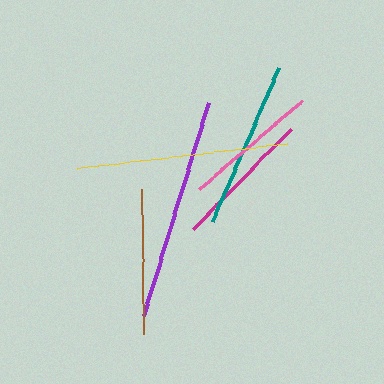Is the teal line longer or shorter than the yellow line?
The yellow line is longer than the teal line.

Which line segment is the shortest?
The pink line is the shortest at approximately 136 pixels.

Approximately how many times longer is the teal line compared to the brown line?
The teal line is approximately 1.2 times the length of the brown line.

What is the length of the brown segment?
The brown segment is approximately 145 pixels long.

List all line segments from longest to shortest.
From longest to shortest: purple, yellow, teal, brown, magenta, pink.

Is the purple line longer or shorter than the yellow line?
The purple line is longer than the yellow line.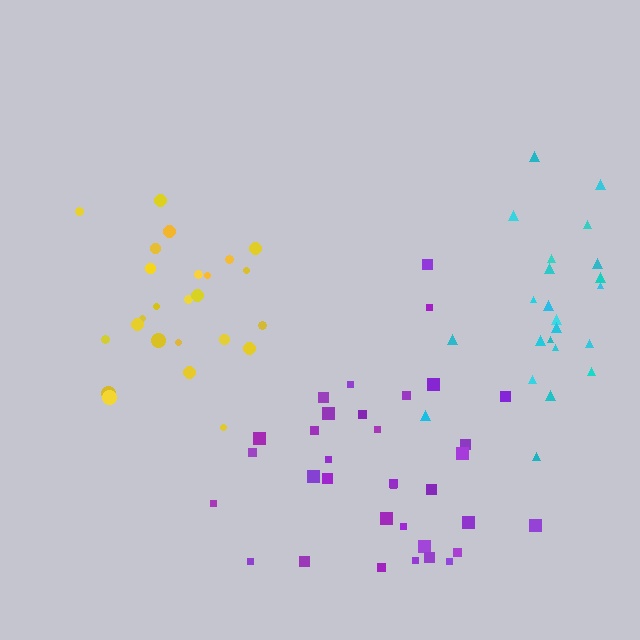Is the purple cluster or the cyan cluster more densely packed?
Purple.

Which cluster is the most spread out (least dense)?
Cyan.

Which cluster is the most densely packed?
Yellow.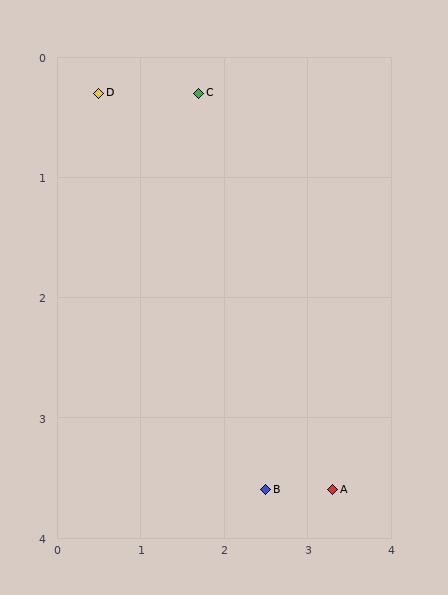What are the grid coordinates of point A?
Point A is at approximately (3.3, 3.6).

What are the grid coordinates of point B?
Point B is at approximately (2.5, 3.6).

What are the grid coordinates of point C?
Point C is at approximately (1.7, 0.3).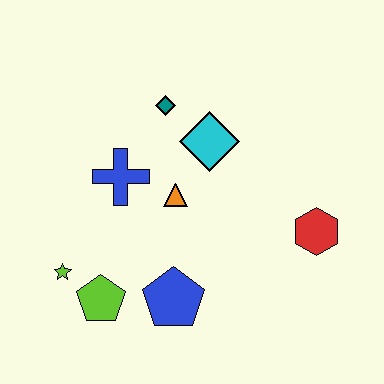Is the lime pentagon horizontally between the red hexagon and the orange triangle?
No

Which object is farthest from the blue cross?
The red hexagon is farthest from the blue cross.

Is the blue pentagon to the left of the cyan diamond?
Yes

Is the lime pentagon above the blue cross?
No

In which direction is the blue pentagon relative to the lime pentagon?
The blue pentagon is to the right of the lime pentagon.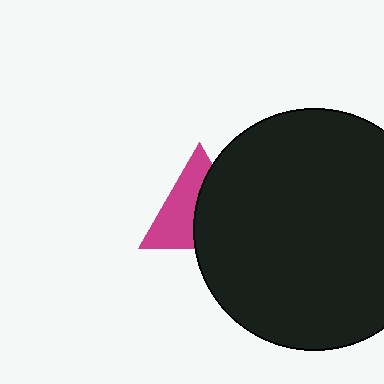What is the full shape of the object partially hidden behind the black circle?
The partially hidden object is a magenta triangle.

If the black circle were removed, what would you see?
You would see the complete magenta triangle.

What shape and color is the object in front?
The object in front is a black circle.